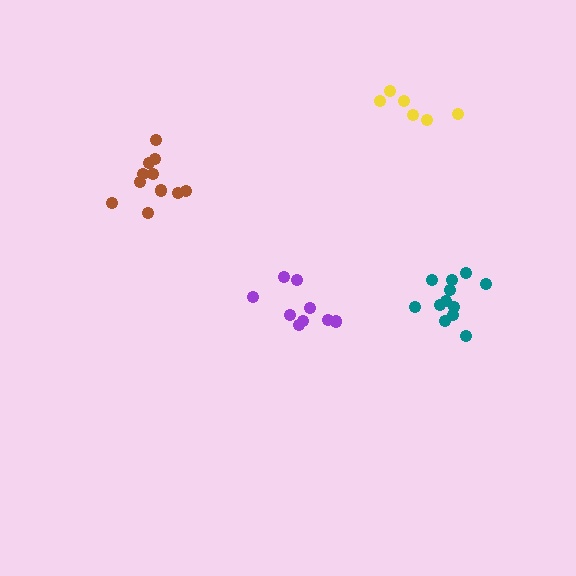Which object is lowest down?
The purple cluster is bottommost.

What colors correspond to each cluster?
The clusters are colored: purple, brown, teal, yellow.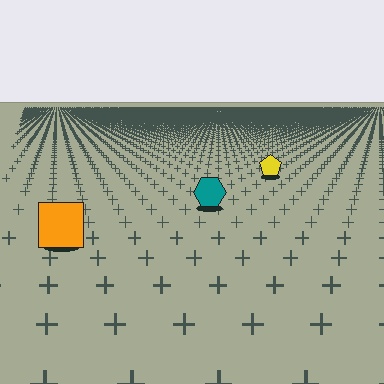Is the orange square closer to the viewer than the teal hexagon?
Yes. The orange square is closer — you can tell from the texture gradient: the ground texture is coarser near it.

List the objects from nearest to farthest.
From nearest to farthest: the orange square, the teal hexagon, the yellow pentagon.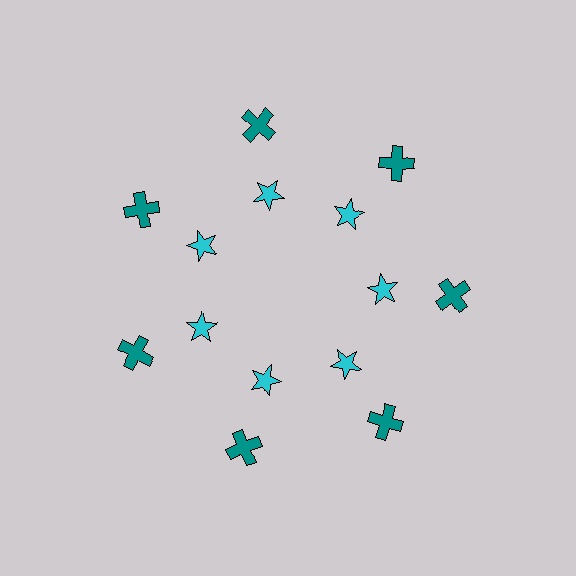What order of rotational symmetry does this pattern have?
This pattern has 7-fold rotational symmetry.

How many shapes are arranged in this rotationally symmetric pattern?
There are 14 shapes, arranged in 7 groups of 2.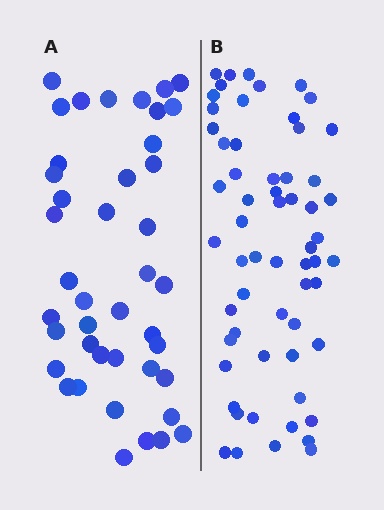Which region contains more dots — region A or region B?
Region B (the right region) has more dots.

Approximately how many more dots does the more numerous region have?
Region B has approximately 20 more dots than region A.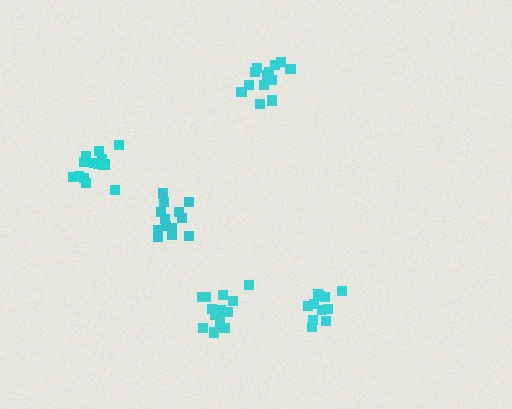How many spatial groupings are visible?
There are 5 spatial groupings.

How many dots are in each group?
Group 1: 15 dots, Group 2: 16 dots, Group 3: 13 dots, Group 4: 11 dots, Group 5: 14 dots (69 total).